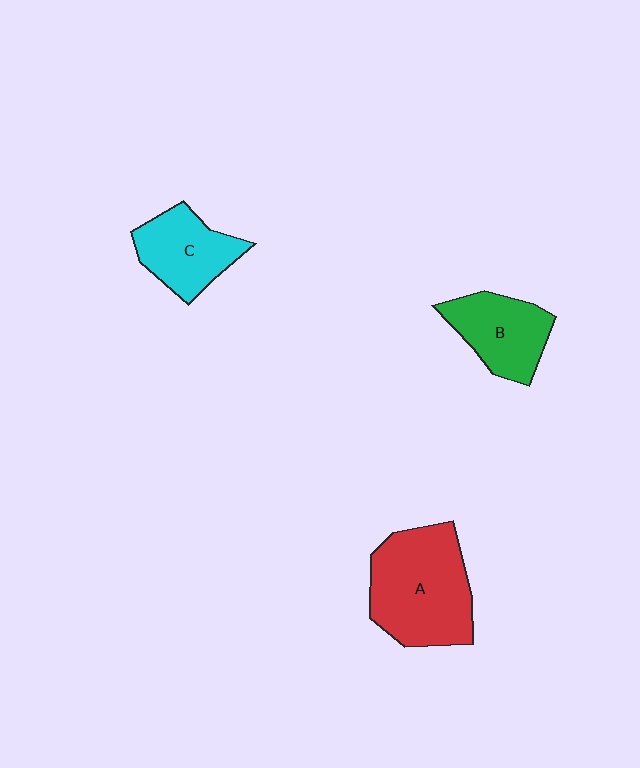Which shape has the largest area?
Shape A (red).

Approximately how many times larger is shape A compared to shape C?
Approximately 1.6 times.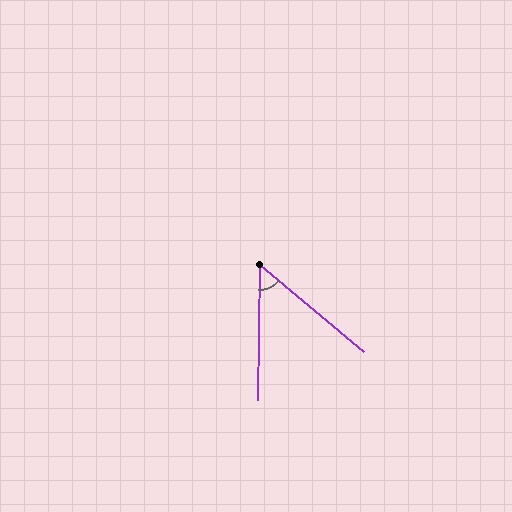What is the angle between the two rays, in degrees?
Approximately 51 degrees.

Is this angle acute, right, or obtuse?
It is acute.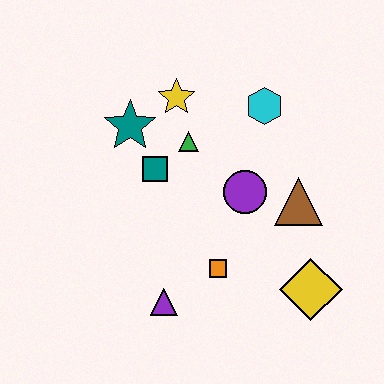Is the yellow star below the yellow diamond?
No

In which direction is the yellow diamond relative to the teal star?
The yellow diamond is to the right of the teal star.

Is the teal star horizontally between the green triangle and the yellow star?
No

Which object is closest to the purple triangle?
The orange square is closest to the purple triangle.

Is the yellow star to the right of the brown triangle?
No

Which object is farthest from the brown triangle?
The teal star is farthest from the brown triangle.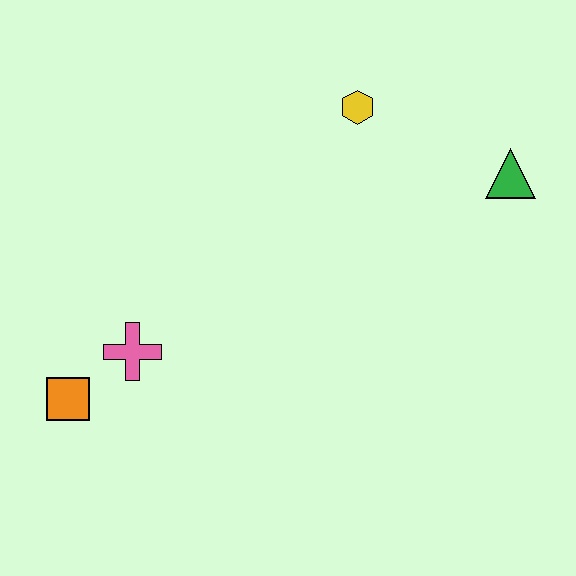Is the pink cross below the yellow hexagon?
Yes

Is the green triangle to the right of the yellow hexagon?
Yes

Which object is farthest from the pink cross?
The green triangle is farthest from the pink cross.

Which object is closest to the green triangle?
The yellow hexagon is closest to the green triangle.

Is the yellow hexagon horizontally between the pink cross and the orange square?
No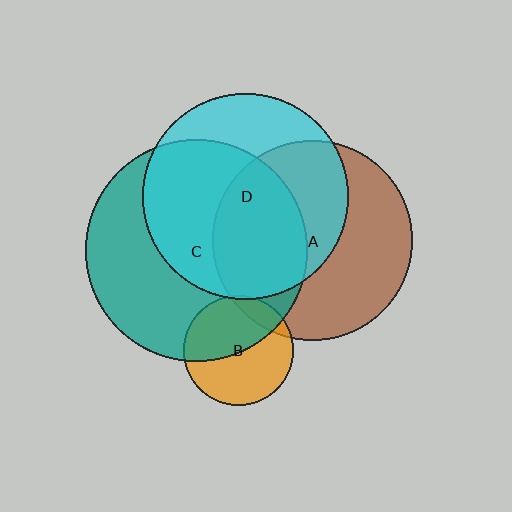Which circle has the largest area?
Circle C (teal).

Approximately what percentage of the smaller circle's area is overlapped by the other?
Approximately 60%.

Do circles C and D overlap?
Yes.